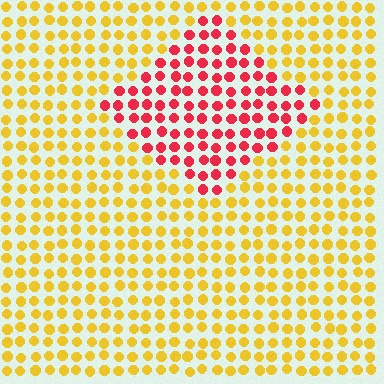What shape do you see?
I see a diamond.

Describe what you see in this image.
The image is filled with small yellow elements in a uniform arrangement. A diamond-shaped region is visible where the elements are tinted to a slightly different hue, forming a subtle color boundary.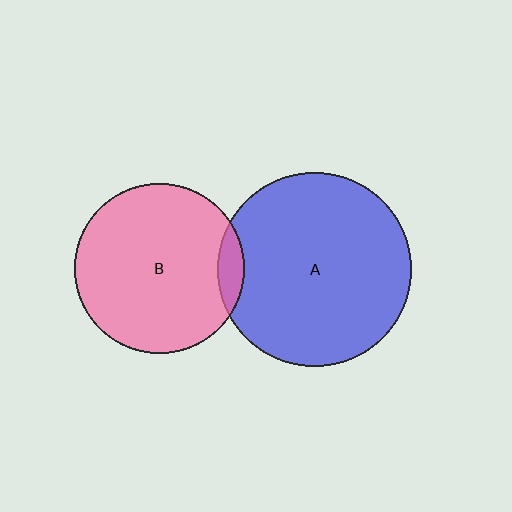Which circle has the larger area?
Circle A (blue).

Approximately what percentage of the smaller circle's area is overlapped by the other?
Approximately 10%.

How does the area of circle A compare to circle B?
Approximately 1.3 times.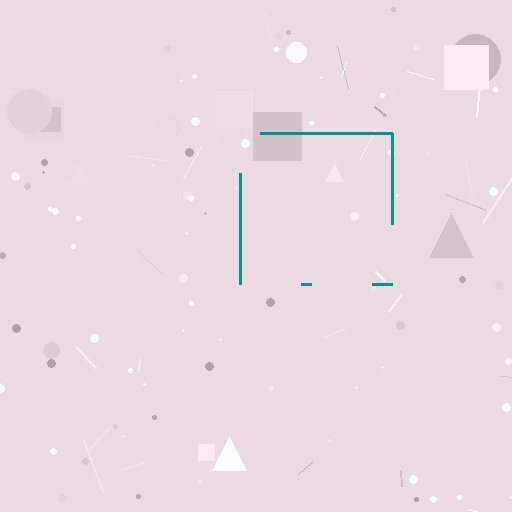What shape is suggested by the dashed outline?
The dashed outline suggests a square.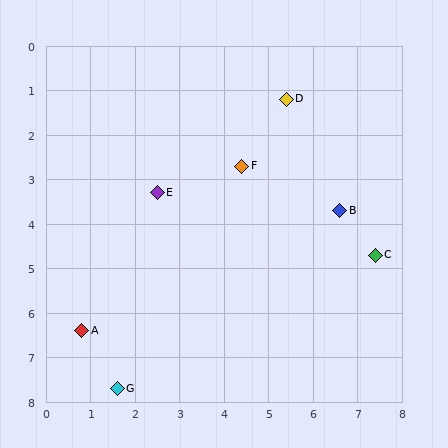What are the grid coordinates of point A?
Point A is at approximately (0.8, 6.4).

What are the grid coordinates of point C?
Point C is at approximately (7.4, 4.7).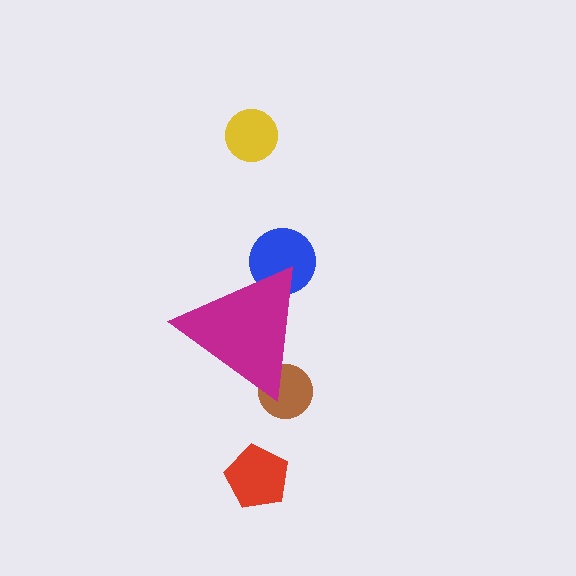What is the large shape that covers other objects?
A magenta triangle.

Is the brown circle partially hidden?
Yes, the brown circle is partially hidden behind the magenta triangle.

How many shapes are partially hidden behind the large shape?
2 shapes are partially hidden.